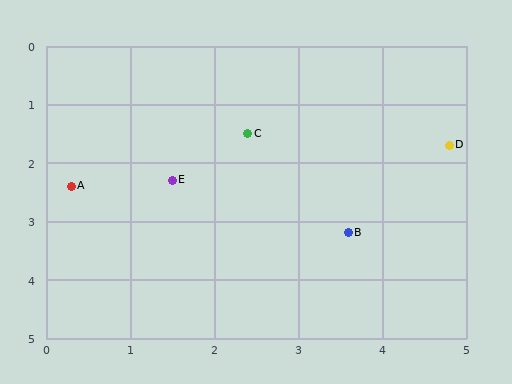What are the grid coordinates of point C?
Point C is at approximately (2.4, 1.5).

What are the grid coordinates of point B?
Point B is at approximately (3.6, 3.2).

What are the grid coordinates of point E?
Point E is at approximately (1.5, 2.3).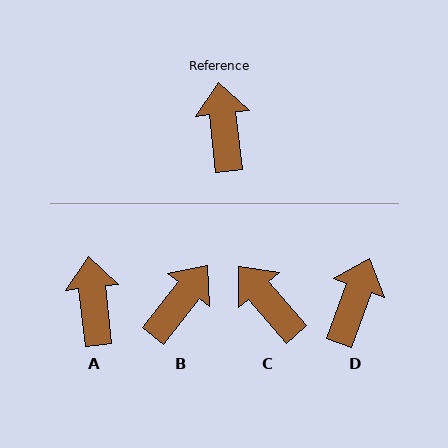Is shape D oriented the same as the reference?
No, it is off by about 27 degrees.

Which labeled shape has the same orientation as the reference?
A.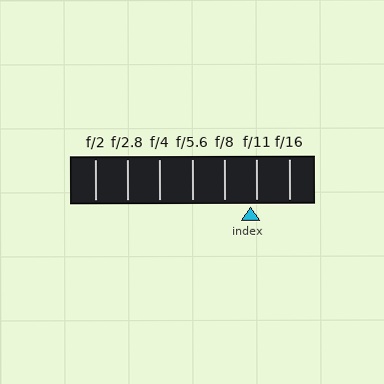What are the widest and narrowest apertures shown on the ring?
The widest aperture shown is f/2 and the narrowest is f/16.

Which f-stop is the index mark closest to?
The index mark is closest to f/11.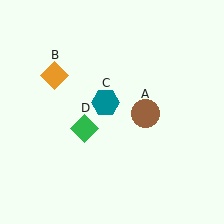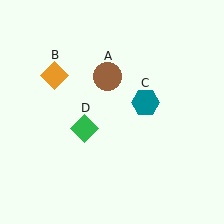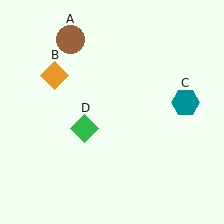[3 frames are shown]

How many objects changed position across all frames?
2 objects changed position: brown circle (object A), teal hexagon (object C).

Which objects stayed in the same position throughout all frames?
Orange diamond (object B) and green diamond (object D) remained stationary.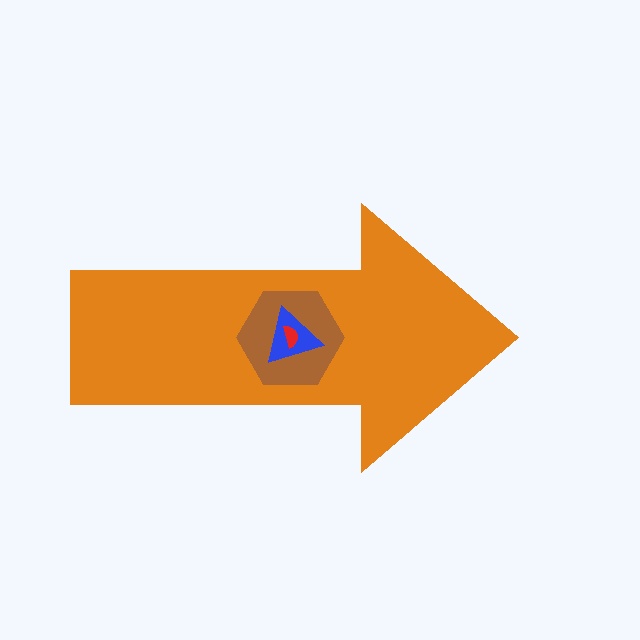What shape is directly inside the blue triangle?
The red semicircle.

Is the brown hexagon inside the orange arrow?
Yes.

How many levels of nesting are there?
4.